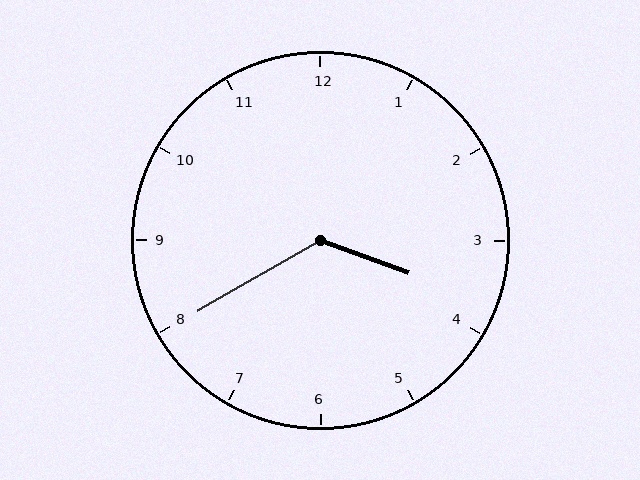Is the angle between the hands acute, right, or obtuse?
It is obtuse.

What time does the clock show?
3:40.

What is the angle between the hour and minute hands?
Approximately 130 degrees.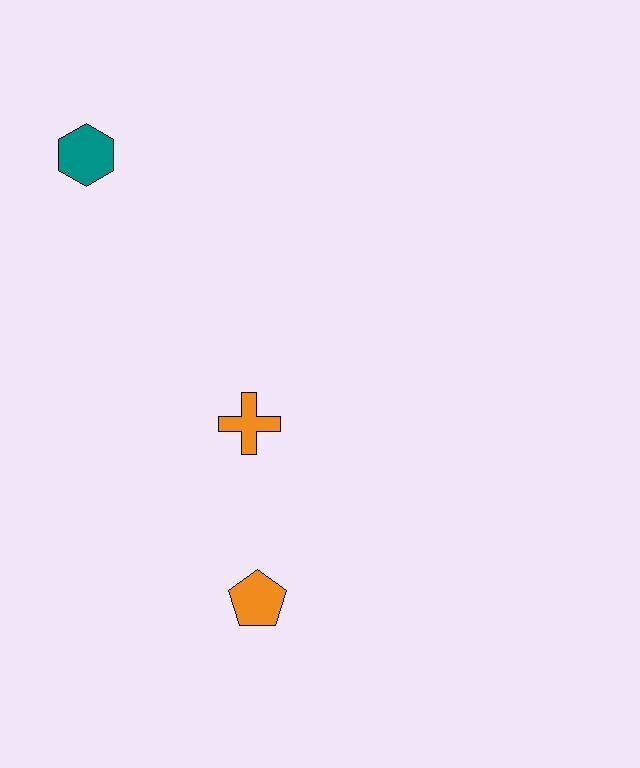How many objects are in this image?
There are 3 objects.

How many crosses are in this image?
There is 1 cross.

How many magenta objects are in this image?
There are no magenta objects.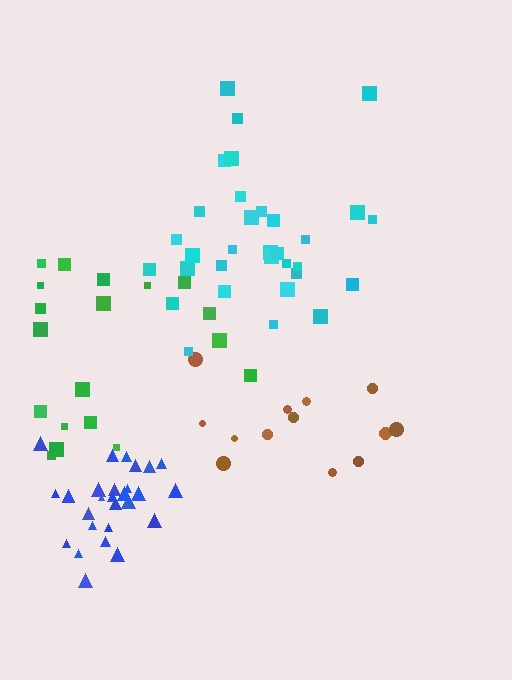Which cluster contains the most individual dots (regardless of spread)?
Cyan (33).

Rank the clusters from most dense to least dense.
blue, cyan, green, brown.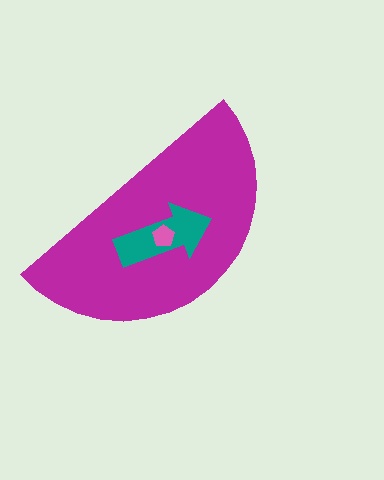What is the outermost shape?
The magenta semicircle.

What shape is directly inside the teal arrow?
The pink pentagon.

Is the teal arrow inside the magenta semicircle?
Yes.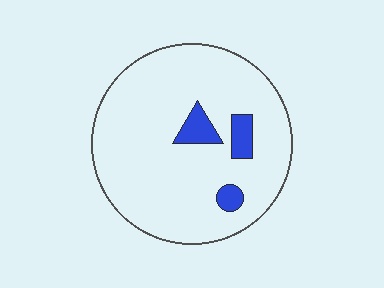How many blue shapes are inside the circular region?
3.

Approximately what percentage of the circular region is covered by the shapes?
Approximately 10%.